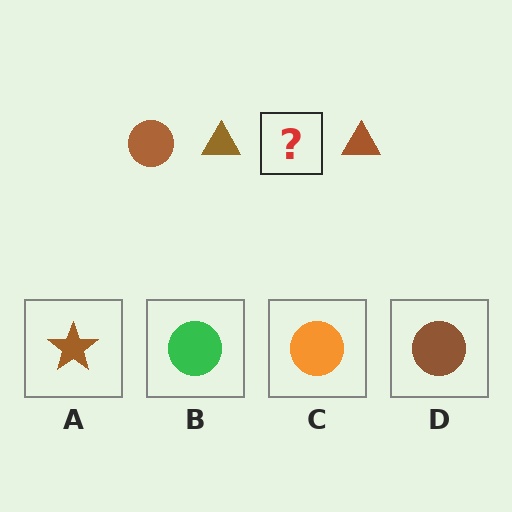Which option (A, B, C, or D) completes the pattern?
D.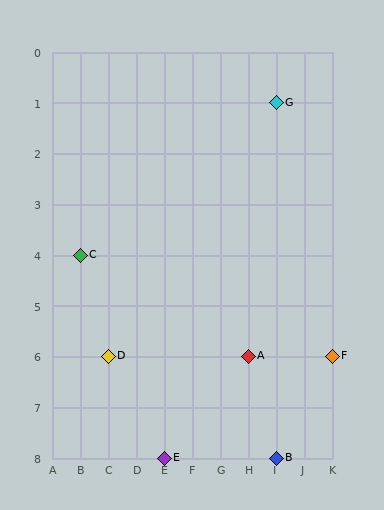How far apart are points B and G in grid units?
Points B and G are 7 rows apart.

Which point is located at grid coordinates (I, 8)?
Point B is at (I, 8).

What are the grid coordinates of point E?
Point E is at grid coordinates (E, 8).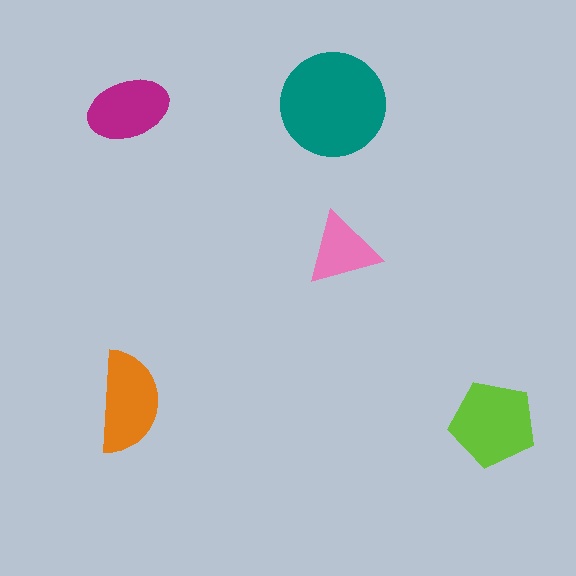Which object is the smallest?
The pink triangle.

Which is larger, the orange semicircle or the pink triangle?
The orange semicircle.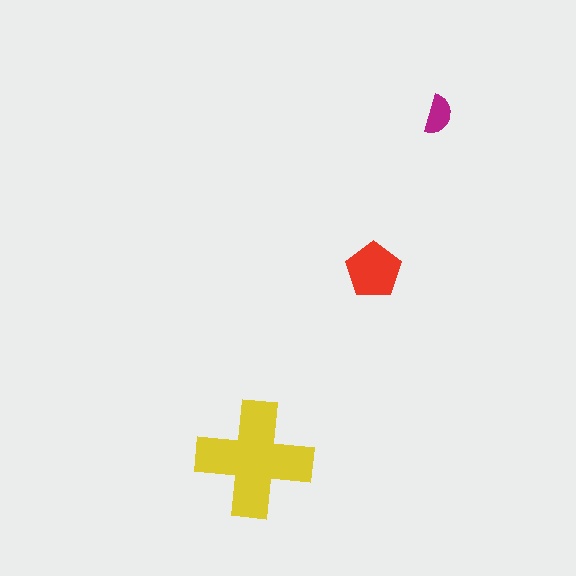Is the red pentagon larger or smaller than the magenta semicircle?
Larger.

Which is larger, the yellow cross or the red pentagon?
The yellow cross.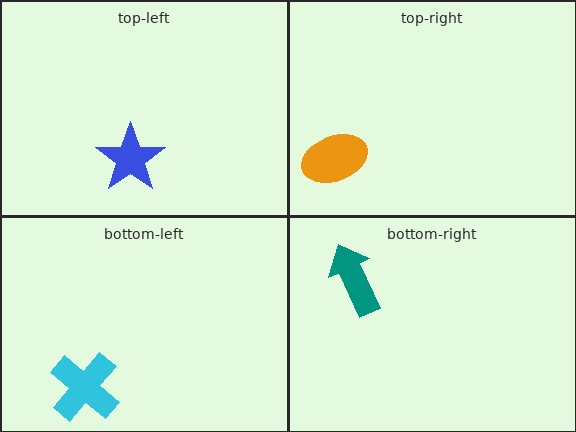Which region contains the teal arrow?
The bottom-right region.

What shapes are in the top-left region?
The blue star.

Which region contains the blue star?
The top-left region.